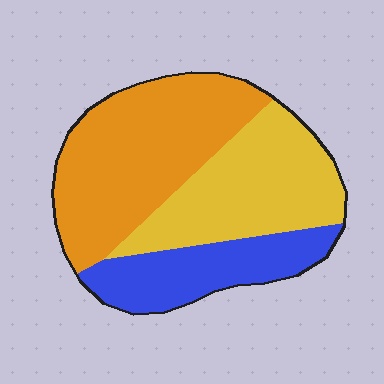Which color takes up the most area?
Orange, at roughly 45%.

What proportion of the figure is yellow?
Yellow takes up between a third and a half of the figure.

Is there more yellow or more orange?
Orange.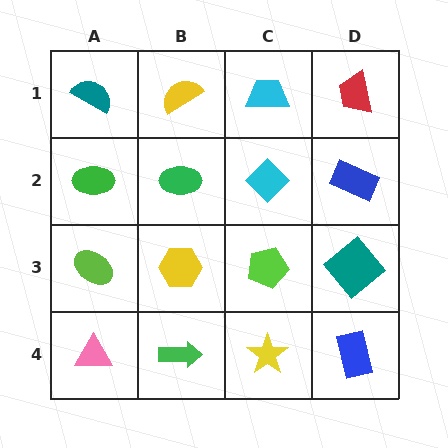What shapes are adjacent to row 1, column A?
A green ellipse (row 2, column A), a yellow semicircle (row 1, column B).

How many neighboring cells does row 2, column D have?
3.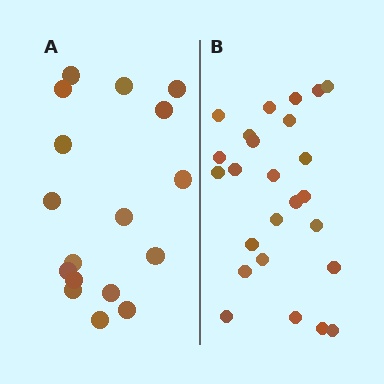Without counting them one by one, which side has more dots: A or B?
Region B (the right region) has more dots.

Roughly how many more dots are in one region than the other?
Region B has roughly 8 or so more dots than region A.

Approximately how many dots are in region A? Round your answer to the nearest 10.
About 20 dots. (The exact count is 17, which rounds to 20.)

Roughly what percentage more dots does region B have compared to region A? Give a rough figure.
About 45% more.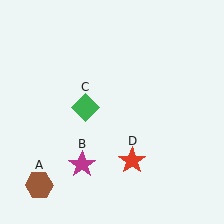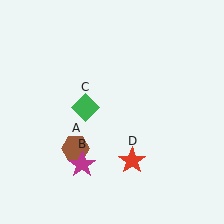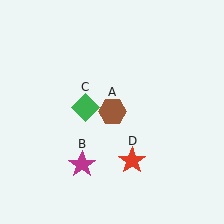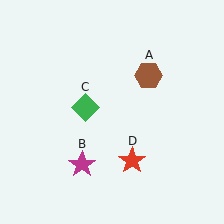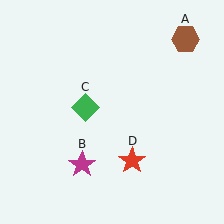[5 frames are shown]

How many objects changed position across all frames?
1 object changed position: brown hexagon (object A).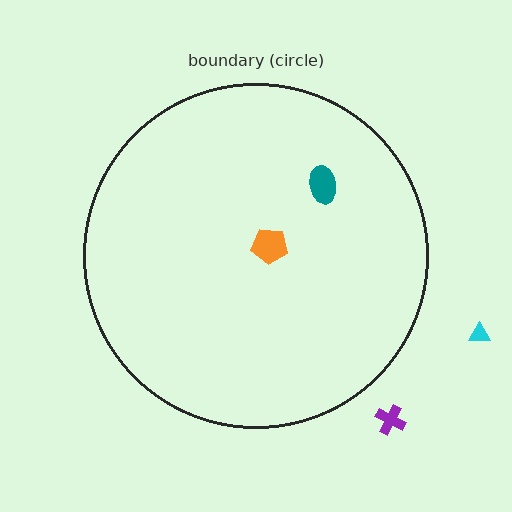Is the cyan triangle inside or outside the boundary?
Outside.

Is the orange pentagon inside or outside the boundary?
Inside.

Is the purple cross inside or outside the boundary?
Outside.